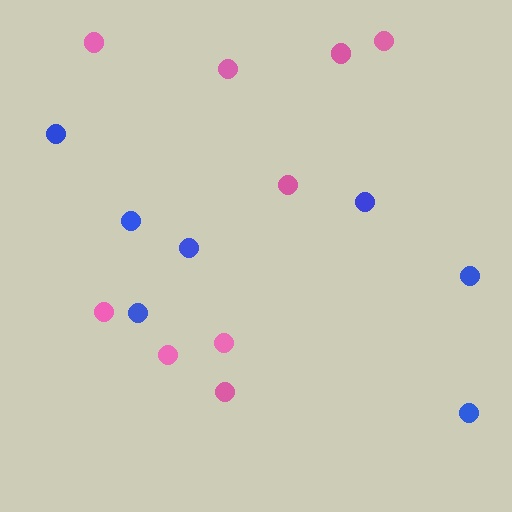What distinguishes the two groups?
There are 2 groups: one group of pink circles (9) and one group of blue circles (7).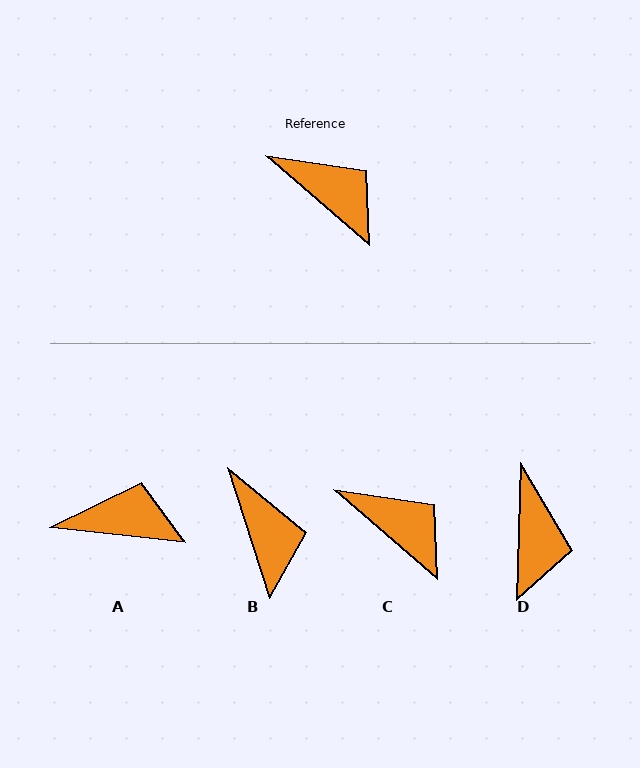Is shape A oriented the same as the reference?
No, it is off by about 35 degrees.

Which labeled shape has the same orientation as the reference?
C.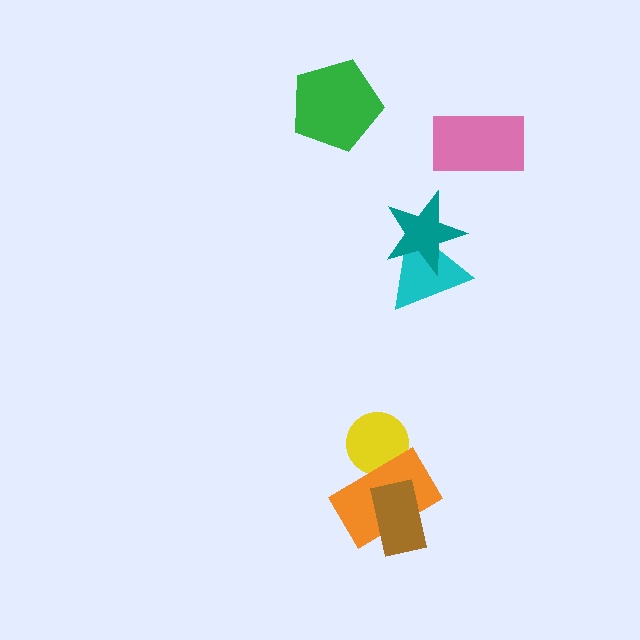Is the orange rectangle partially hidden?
Yes, it is partially covered by another shape.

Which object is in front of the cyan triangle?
The teal star is in front of the cyan triangle.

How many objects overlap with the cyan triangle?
1 object overlaps with the cyan triangle.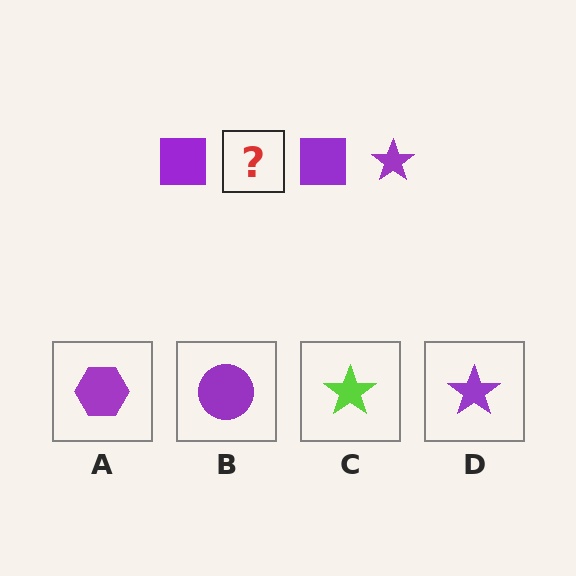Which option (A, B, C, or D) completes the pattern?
D.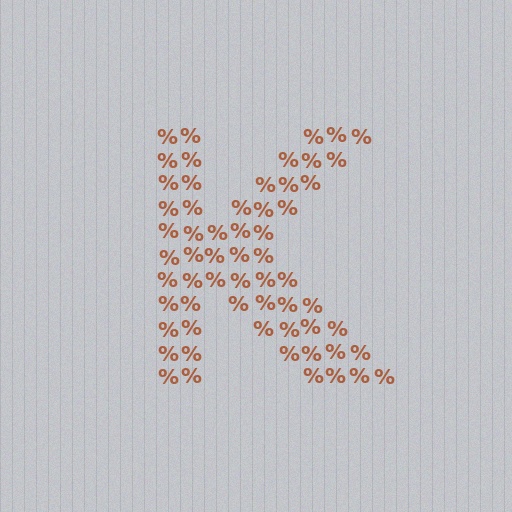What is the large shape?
The large shape is the letter K.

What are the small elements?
The small elements are percent signs.